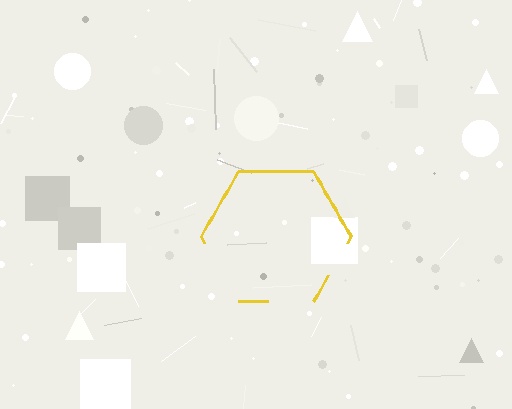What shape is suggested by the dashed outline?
The dashed outline suggests a hexagon.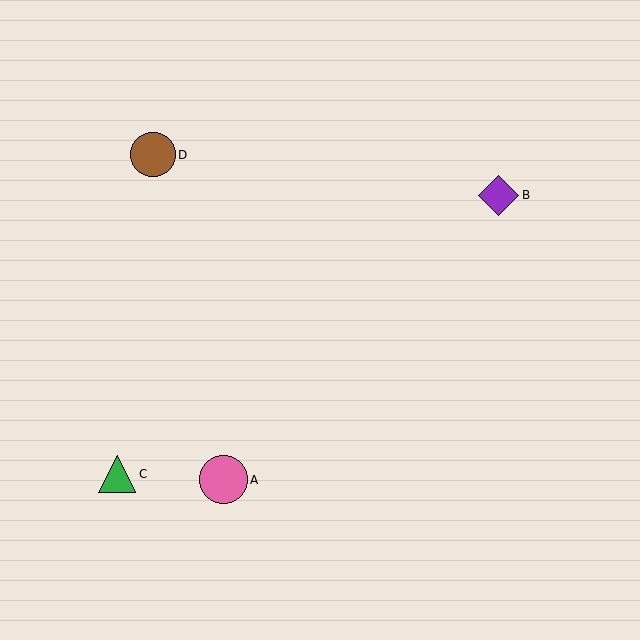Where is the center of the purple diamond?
The center of the purple diamond is at (499, 195).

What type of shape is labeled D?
Shape D is a brown circle.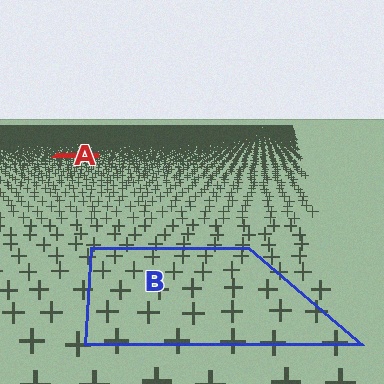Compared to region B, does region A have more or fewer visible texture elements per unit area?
Region A has more texture elements per unit area — they are packed more densely because it is farther away.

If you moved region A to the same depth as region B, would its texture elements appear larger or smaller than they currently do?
They would appear larger. At a closer depth, the same texture elements are projected at a bigger on-screen size.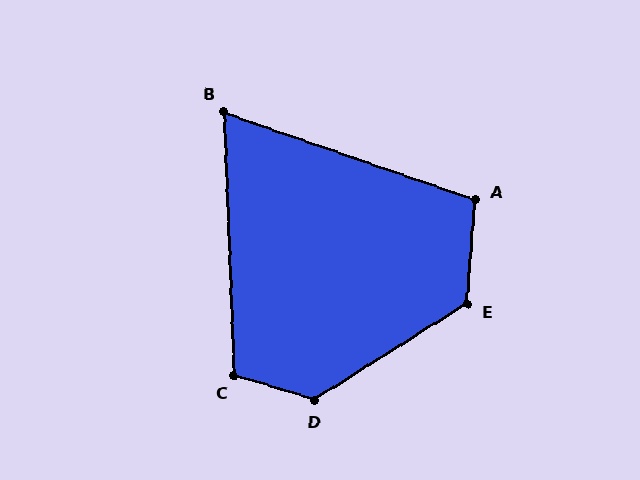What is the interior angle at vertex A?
Approximately 105 degrees (obtuse).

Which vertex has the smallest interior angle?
B, at approximately 69 degrees.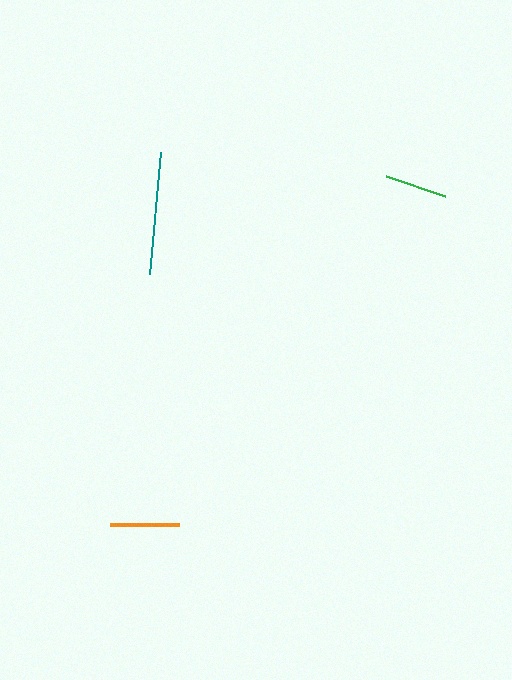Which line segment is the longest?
The teal line is the longest at approximately 123 pixels.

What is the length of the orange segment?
The orange segment is approximately 69 pixels long.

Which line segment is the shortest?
The green line is the shortest at approximately 62 pixels.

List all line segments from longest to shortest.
From longest to shortest: teal, orange, green.